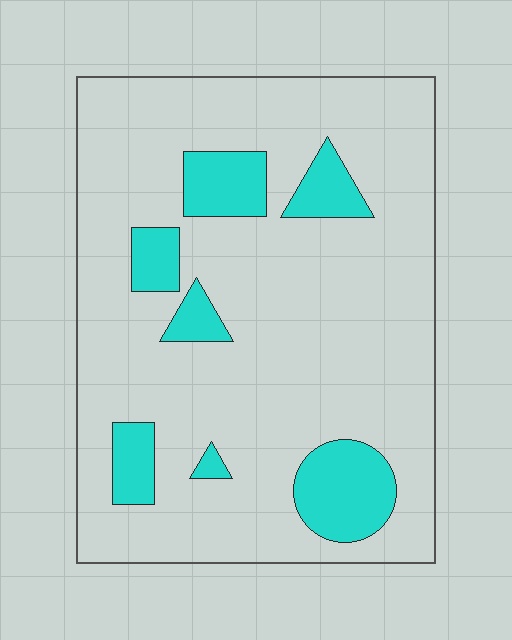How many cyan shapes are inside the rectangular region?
7.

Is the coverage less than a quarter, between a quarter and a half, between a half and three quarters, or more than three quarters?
Less than a quarter.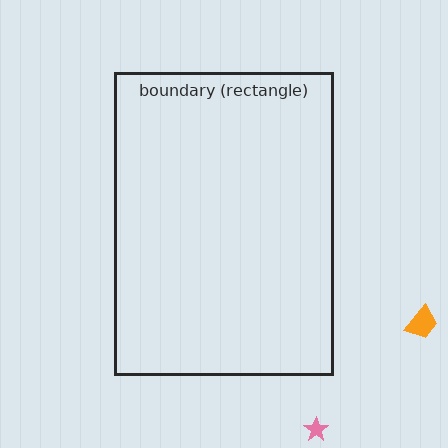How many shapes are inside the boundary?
0 inside, 2 outside.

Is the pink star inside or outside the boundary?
Outside.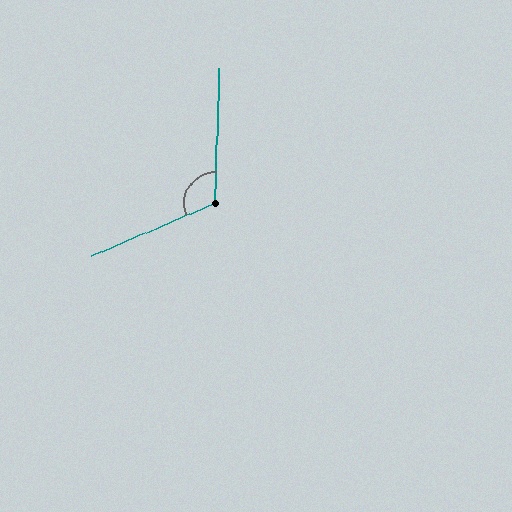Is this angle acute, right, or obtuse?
It is obtuse.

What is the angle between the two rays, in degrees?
Approximately 115 degrees.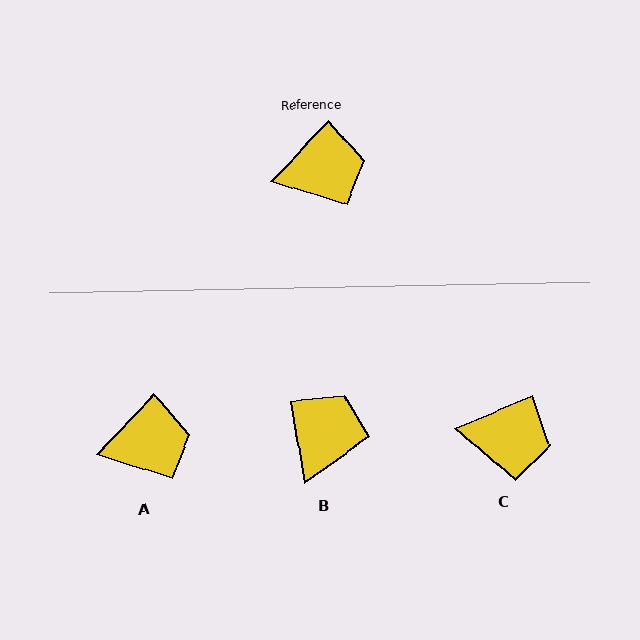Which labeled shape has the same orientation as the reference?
A.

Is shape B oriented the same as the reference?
No, it is off by about 53 degrees.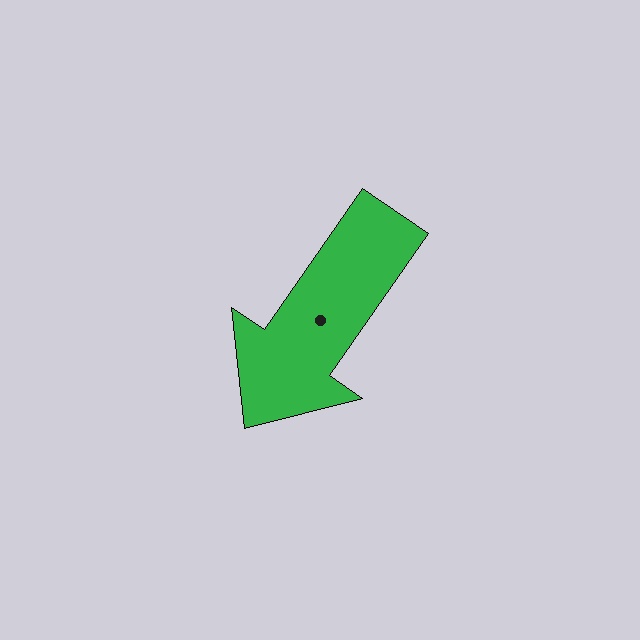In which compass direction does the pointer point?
Southwest.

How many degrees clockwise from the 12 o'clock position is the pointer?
Approximately 215 degrees.